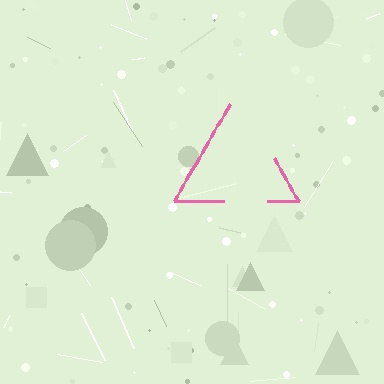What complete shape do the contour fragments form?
The contour fragments form a triangle.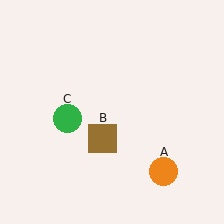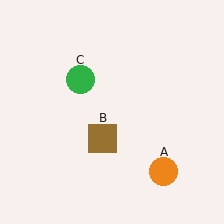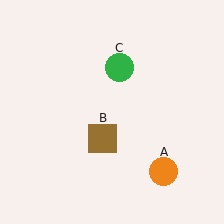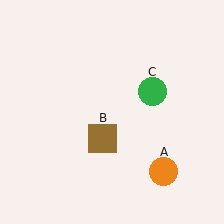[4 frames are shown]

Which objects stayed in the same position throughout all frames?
Orange circle (object A) and brown square (object B) remained stationary.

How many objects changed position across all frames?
1 object changed position: green circle (object C).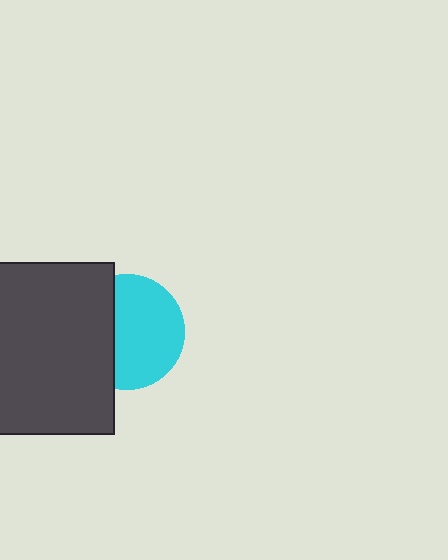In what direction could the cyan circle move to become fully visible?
The cyan circle could move right. That would shift it out from behind the dark gray rectangle entirely.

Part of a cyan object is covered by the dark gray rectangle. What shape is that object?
It is a circle.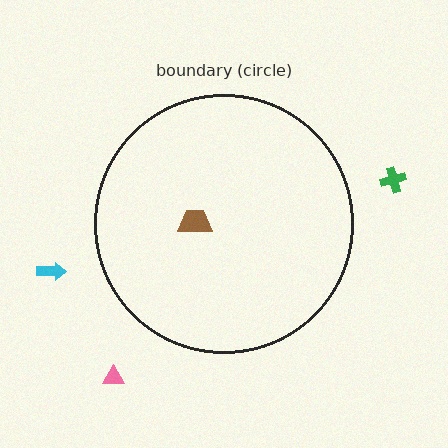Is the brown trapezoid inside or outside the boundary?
Inside.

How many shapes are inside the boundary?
1 inside, 3 outside.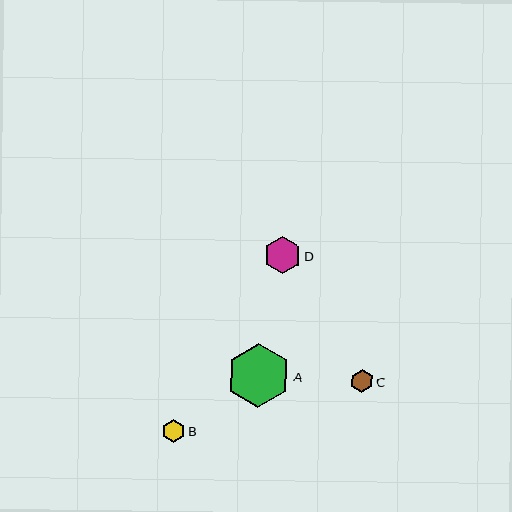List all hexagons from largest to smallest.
From largest to smallest: A, D, B, C.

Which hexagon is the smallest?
Hexagon C is the smallest with a size of approximately 23 pixels.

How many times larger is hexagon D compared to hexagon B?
Hexagon D is approximately 1.6 times the size of hexagon B.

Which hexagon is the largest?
Hexagon A is the largest with a size of approximately 64 pixels.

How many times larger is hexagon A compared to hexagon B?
Hexagon A is approximately 2.8 times the size of hexagon B.